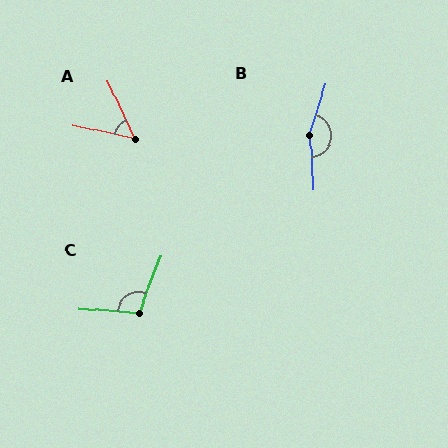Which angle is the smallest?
A, at approximately 53 degrees.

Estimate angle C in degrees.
Approximately 106 degrees.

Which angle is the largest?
B, at approximately 159 degrees.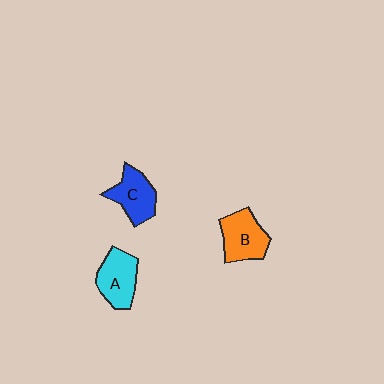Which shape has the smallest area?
Shape C (blue).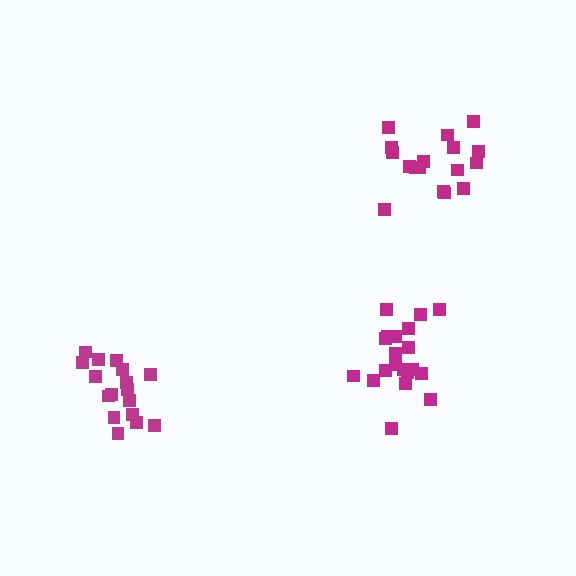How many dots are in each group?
Group 1: 20 dots, Group 2: 17 dots, Group 3: 17 dots (54 total).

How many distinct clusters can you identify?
There are 3 distinct clusters.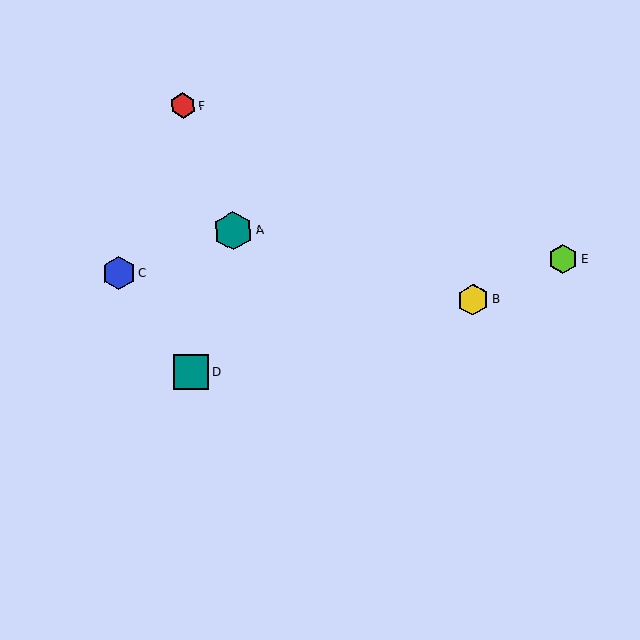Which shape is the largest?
The teal hexagon (labeled A) is the largest.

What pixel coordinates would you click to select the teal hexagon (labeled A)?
Click at (233, 231) to select the teal hexagon A.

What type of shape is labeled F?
Shape F is a red hexagon.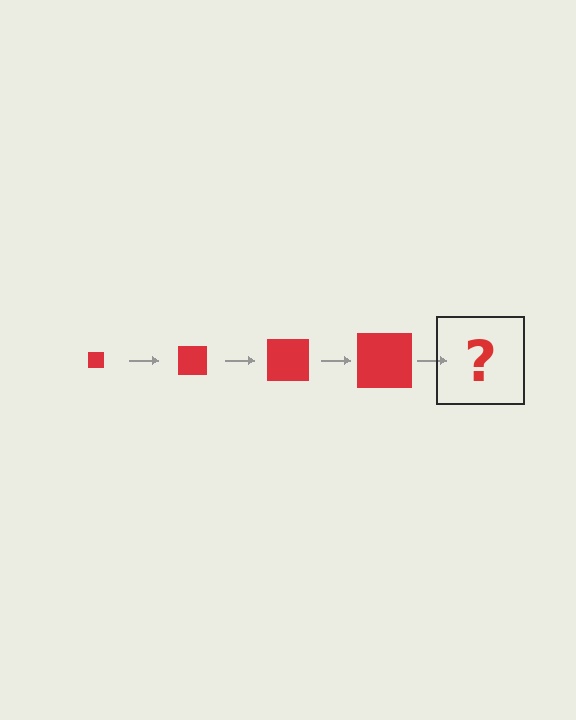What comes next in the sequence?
The next element should be a red square, larger than the previous one.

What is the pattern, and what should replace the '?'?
The pattern is that the square gets progressively larger each step. The '?' should be a red square, larger than the previous one.